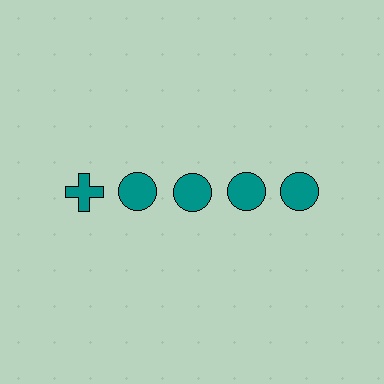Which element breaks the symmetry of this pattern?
The teal cross in the top row, leftmost column breaks the symmetry. All other shapes are teal circles.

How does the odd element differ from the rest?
It has a different shape: cross instead of circle.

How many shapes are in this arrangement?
There are 5 shapes arranged in a grid pattern.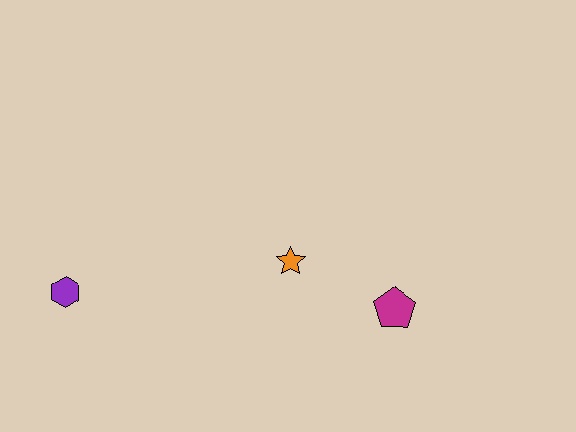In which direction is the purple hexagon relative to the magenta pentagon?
The purple hexagon is to the left of the magenta pentagon.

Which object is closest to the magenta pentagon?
The orange star is closest to the magenta pentagon.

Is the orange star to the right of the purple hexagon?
Yes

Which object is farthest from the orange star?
The purple hexagon is farthest from the orange star.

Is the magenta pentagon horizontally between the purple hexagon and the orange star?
No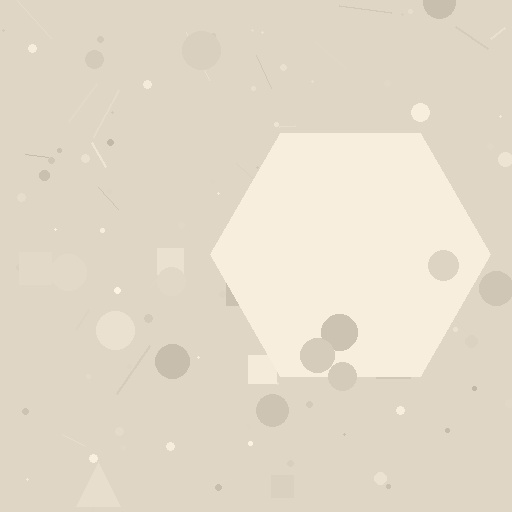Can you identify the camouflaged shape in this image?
The camouflaged shape is a hexagon.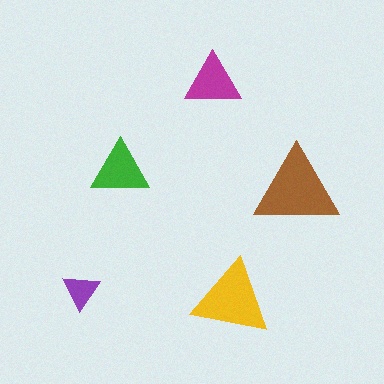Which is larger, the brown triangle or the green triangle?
The brown one.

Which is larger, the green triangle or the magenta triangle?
The green one.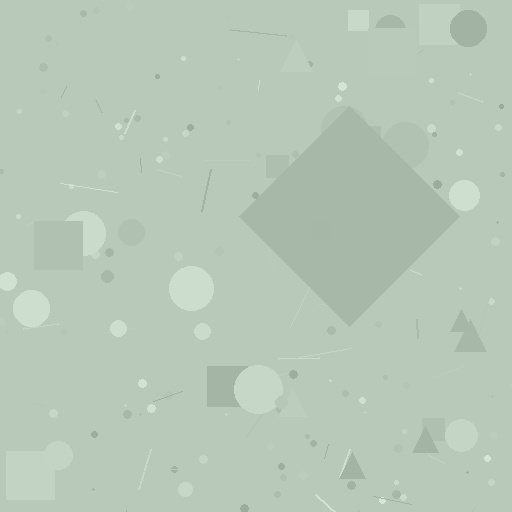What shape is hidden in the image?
A diamond is hidden in the image.